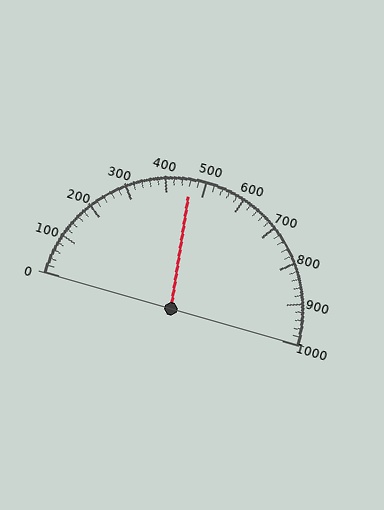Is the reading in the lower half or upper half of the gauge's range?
The reading is in the lower half of the range (0 to 1000).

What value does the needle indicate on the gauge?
The needle indicates approximately 460.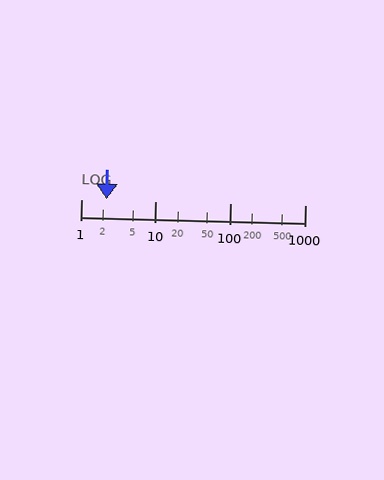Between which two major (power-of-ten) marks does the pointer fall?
The pointer is between 1 and 10.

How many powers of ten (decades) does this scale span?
The scale spans 3 decades, from 1 to 1000.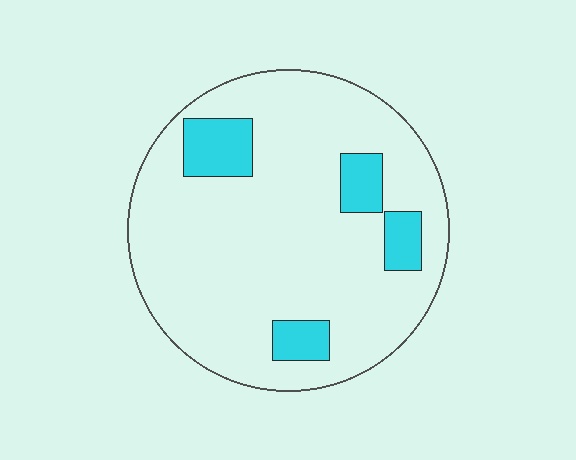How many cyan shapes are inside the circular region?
4.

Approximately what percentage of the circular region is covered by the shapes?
Approximately 15%.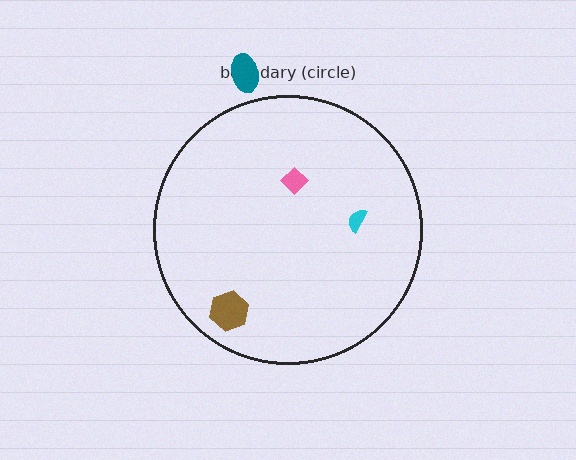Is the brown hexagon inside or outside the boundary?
Inside.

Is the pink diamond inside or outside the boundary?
Inside.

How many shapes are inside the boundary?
3 inside, 1 outside.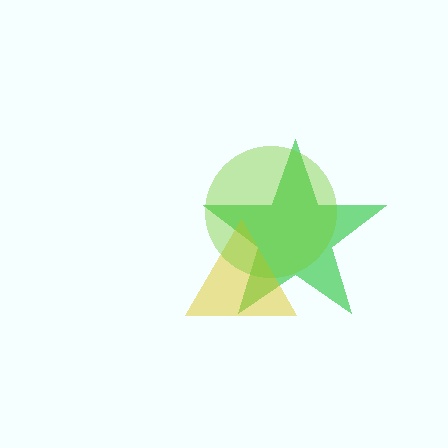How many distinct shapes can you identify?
There are 3 distinct shapes: a green star, a yellow triangle, a lime circle.